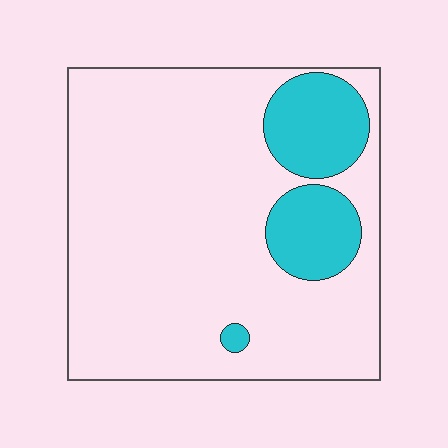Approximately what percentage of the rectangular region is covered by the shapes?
Approximately 15%.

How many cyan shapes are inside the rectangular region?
3.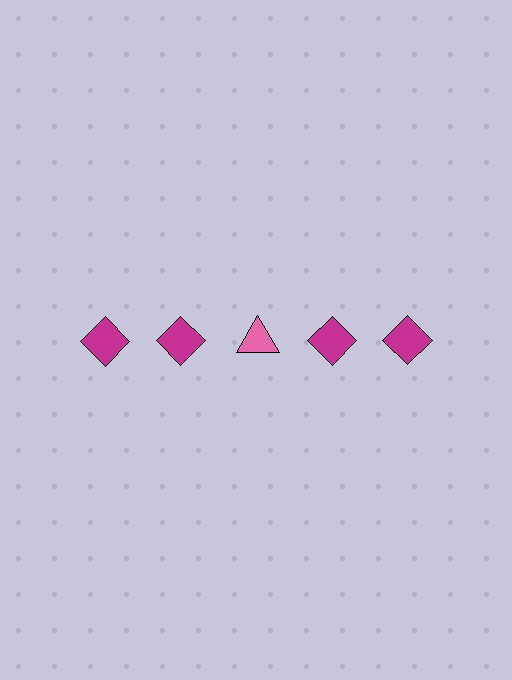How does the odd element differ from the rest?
It differs in both color (pink instead of magenta) and shape (triangle instead of diamond).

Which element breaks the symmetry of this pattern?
The pink triangle in the top row, center column breaks the symmetry. All other shapes are magenta diamonds.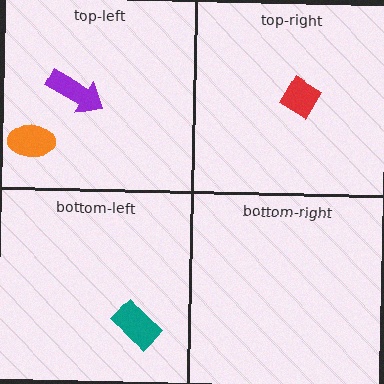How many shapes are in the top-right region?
1.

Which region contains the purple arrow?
The top-left region.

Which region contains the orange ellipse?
The top-left region.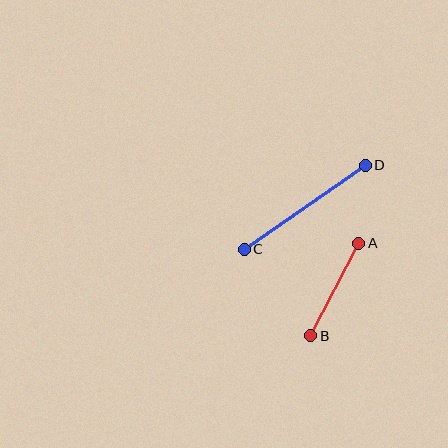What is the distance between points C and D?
The distance is approximately 147 pixels.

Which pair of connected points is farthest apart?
Points C and D are farthest apart.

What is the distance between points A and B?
The distance is approximately 104 pixels.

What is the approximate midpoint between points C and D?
The midpoint is at approximately (305, 207) pixels.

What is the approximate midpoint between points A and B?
The midpoint is at approximately (335, 290) pixels.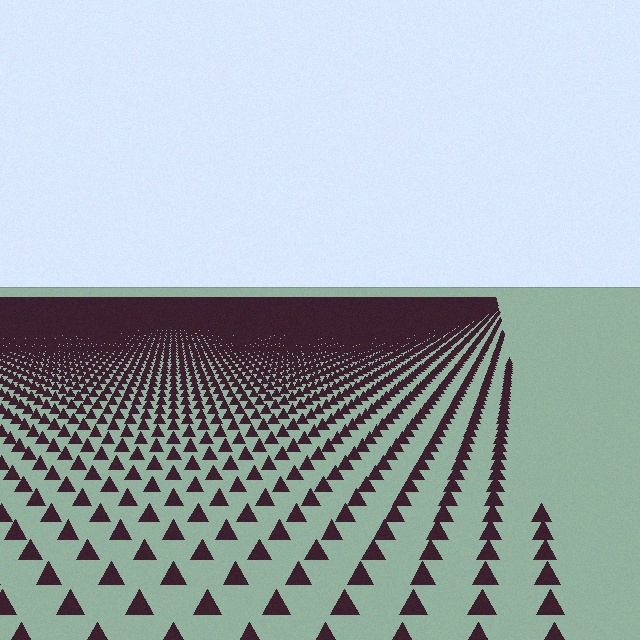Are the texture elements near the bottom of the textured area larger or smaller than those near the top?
Larger. Near the bottom, elements are closer to the viewer and appear at a bigger on-screen size.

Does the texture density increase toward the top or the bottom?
Density increases toward the top.